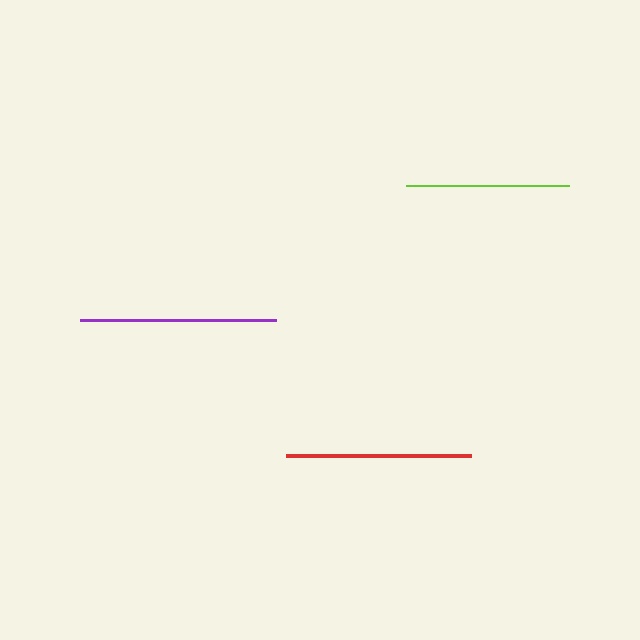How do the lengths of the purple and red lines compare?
The purple and red lines are approximately the same length.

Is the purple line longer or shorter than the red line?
The purple line is longer than the red line.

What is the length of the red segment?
The red segment is approximately 185 pixels long.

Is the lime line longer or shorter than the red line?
The red line is longer than the lime line.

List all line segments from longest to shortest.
From longest to shortest: purple, red, lime.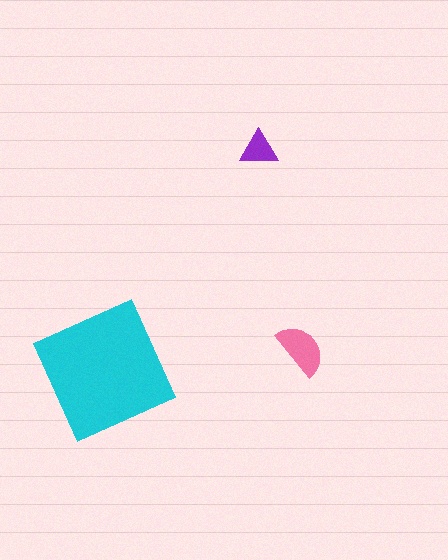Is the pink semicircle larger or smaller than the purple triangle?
Larger.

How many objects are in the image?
There are 3 objects in the image.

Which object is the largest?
The cyan square.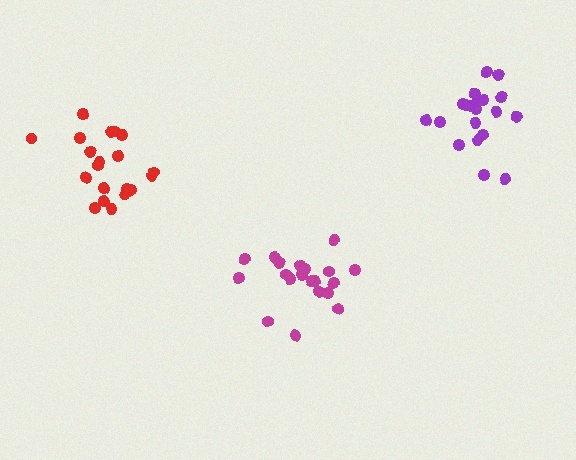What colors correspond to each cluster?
The clusters are colored: magenta, red, purple.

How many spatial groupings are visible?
There are 3 spatial groupings.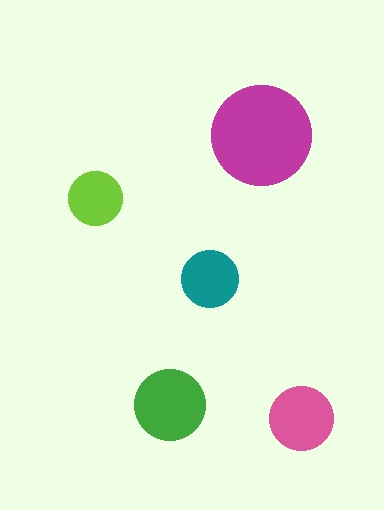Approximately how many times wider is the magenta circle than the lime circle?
About 2 times wider.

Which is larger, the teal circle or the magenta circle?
The magenta one.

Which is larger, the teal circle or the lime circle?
The teal one.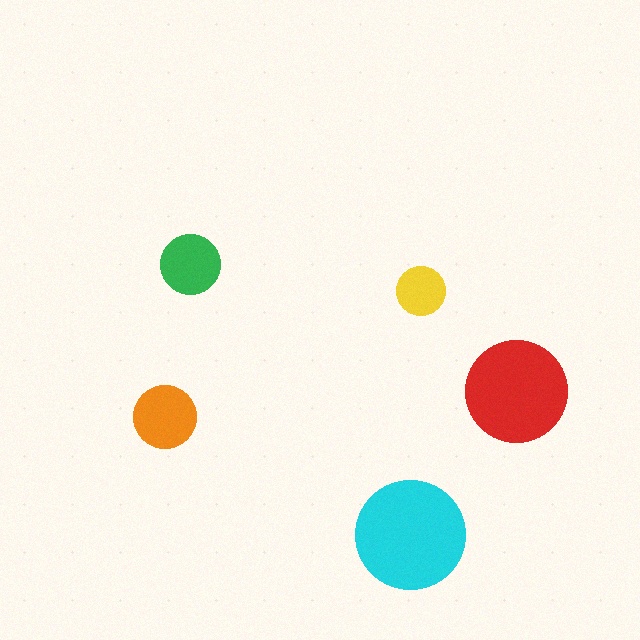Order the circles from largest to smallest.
the cyan one, the red one, the orange one, the green one, the yellow one.